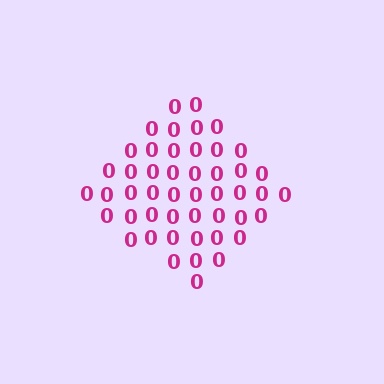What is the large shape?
The large shape is a diamond.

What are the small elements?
The small elements are digit 0's.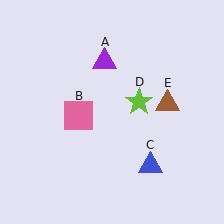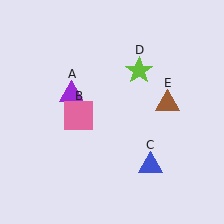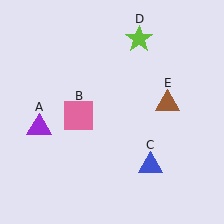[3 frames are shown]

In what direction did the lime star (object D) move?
The lime star (object D) moved up.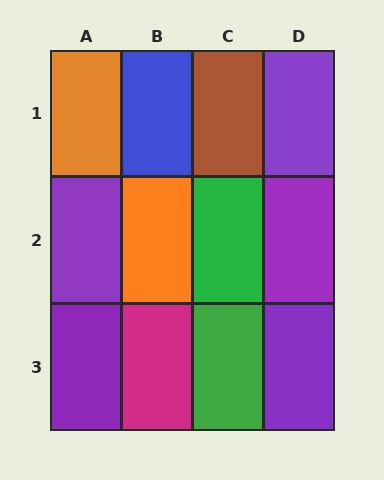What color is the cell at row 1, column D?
Purple.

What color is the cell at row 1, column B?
Blue.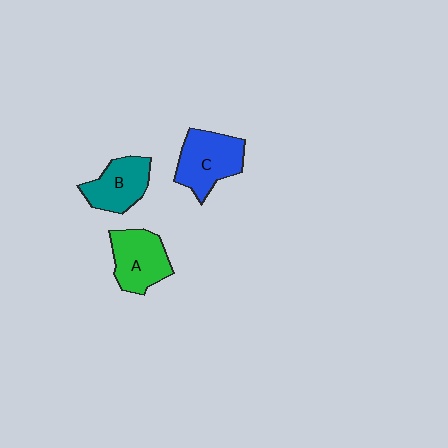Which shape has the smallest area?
Shape B (teal).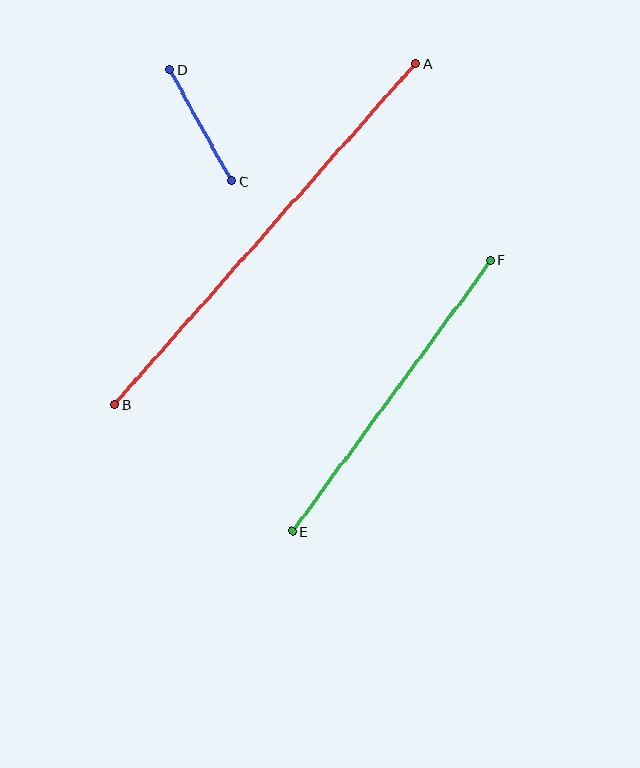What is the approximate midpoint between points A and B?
The midpoint is at approximately (265, 234) pixels.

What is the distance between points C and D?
The distance is approximately 127 pixels.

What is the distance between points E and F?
The distance is approximately 336 pixels.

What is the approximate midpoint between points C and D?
The midpoint is at approximately (201, 125) pixels.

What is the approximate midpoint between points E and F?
The midpoint is at approximately (392, 396) pixels.